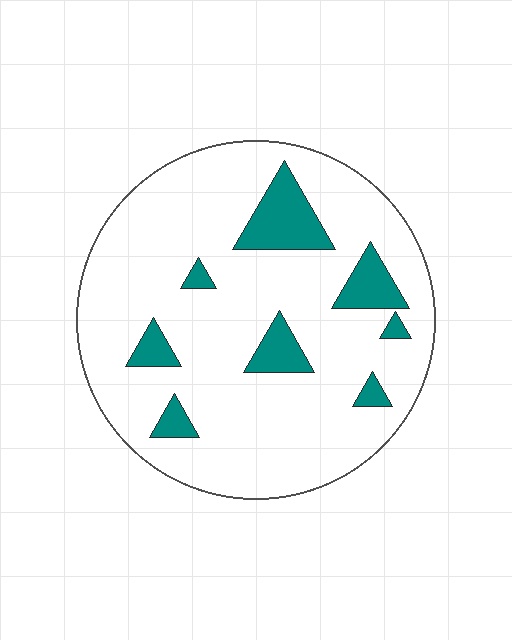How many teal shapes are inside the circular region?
8.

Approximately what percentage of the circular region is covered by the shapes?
Approximately 15%.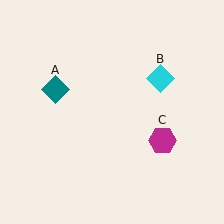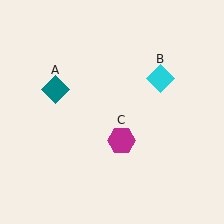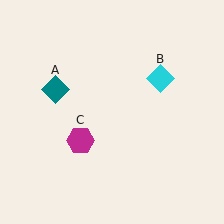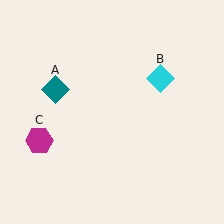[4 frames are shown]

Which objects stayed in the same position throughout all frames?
Teal diamond (object A) and cyan diamond (object B) remained stationary.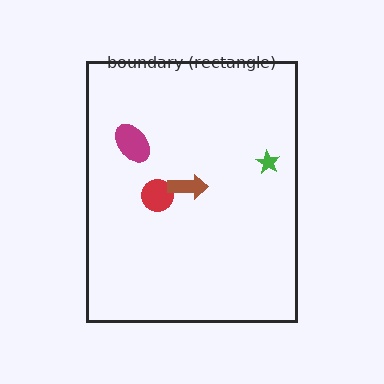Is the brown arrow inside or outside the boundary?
Inside.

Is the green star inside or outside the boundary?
Inside.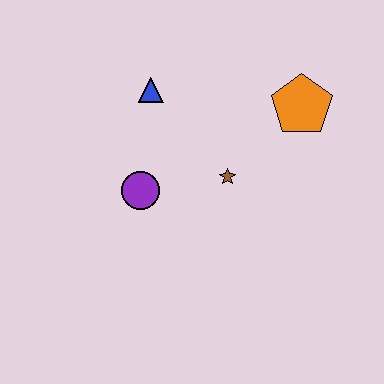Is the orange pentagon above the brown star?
Yes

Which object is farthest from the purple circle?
The orange pentagon is farthest from the purple circle.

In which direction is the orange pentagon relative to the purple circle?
The orange pentagon is to the right of the purple circle.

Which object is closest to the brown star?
The purple circle is closest to the brown star.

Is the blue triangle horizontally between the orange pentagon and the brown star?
No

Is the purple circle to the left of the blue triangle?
Yes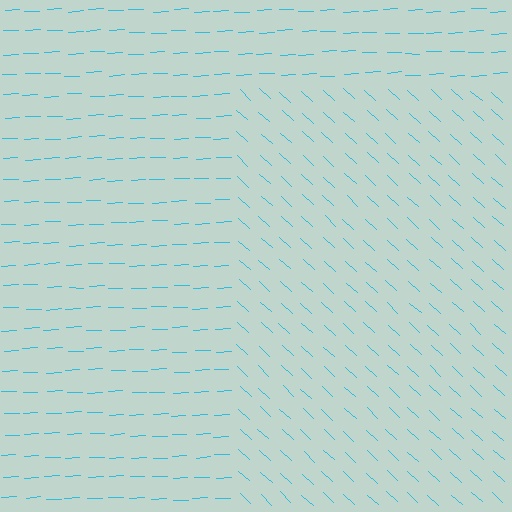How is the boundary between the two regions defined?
The boundary is defined purely by a change in line orientation (approximately 45 degrees difference). All lines are the same color and thickness.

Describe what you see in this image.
The image is filled with small cyan line segments. A rectangle region in the image has lines oriented differently from the surrounding lines, creating a visible texture boundary.